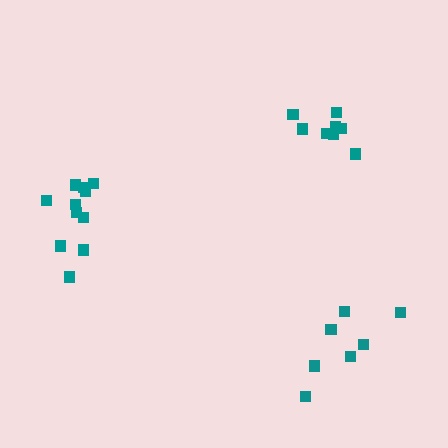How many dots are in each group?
Group 1: 8 dots, Group 2: 11 dots, Group 3: 7 dots (26 total).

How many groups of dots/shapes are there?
There are 3 groups.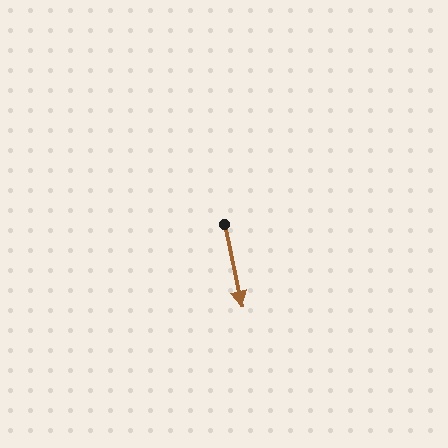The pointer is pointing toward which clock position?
Roughly 6 o'clock.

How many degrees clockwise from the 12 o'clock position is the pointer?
Approximately 168 degrees.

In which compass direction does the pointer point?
South.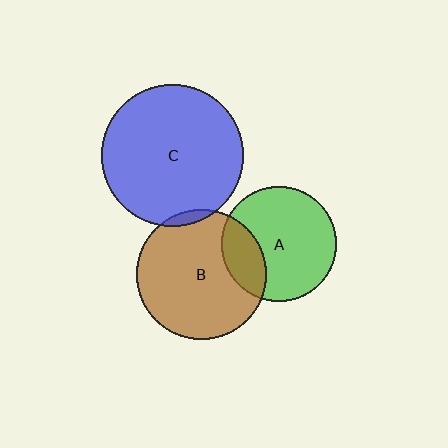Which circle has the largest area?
Circle C (blue).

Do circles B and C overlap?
Yes.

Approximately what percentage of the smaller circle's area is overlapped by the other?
Approximately 5%.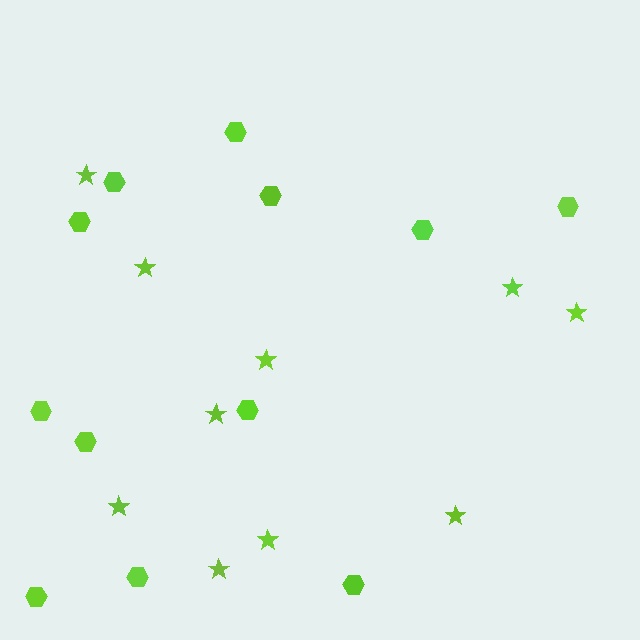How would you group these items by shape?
There are 2 groups: one group of hexagons (12) and one group of stars (10).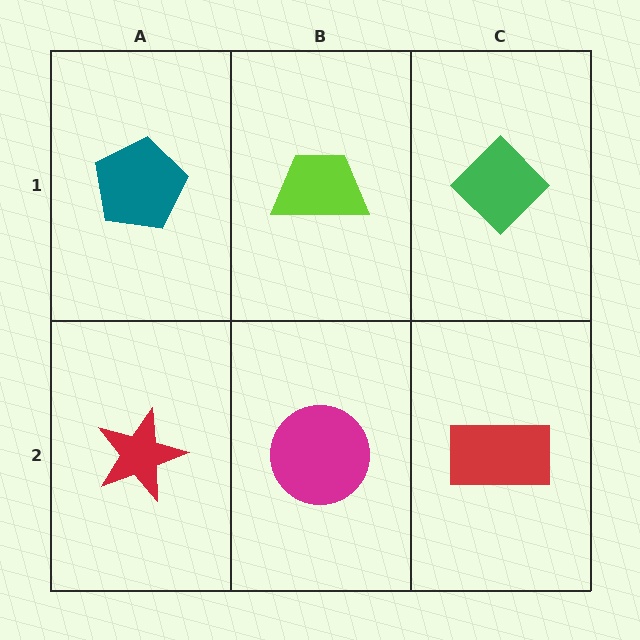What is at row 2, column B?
A magenta circle.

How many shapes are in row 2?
3 shapes.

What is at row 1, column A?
A teal pentagon.